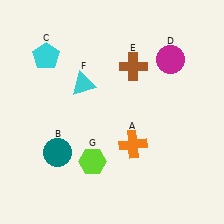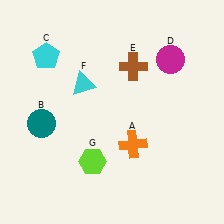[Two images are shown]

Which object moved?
The teal circle (B) moved up.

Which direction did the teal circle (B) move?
The teal circle (B) moved up.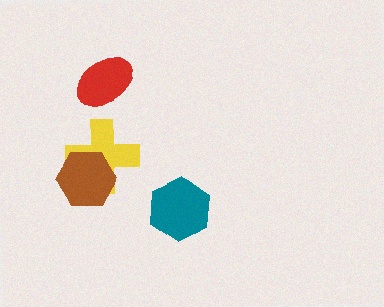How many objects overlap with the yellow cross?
1 object overlaps with the yellow cross.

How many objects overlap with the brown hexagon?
1 object overlaps with the brown hexagon.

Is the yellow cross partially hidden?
Yes, it is partially covered by another shape.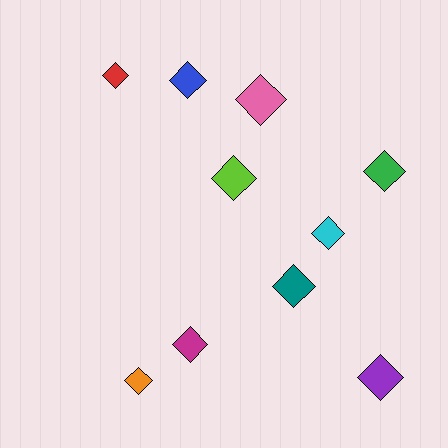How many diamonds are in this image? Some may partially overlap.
There are 10 diamonds.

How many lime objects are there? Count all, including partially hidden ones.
There is 1 lime object.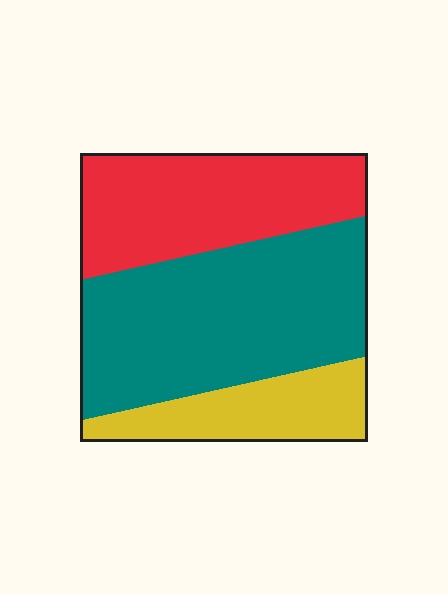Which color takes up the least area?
Yellow, at roughly 20%.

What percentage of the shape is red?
Red takes up about one third (1/3) of the shape.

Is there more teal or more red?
Teal.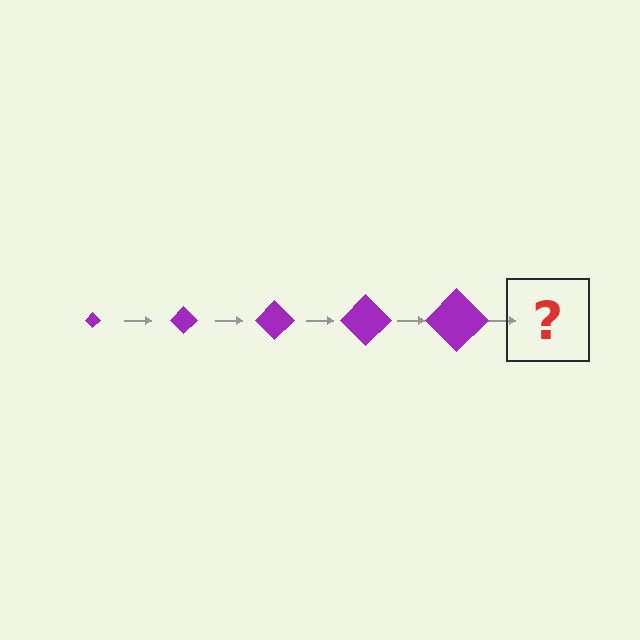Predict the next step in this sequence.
The next step is a purple diamond, larger than the previous one.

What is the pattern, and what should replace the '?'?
The pattern is that the diamond gets progressively larger each step. The '?' should be a purple diamond, larger than the previous one.